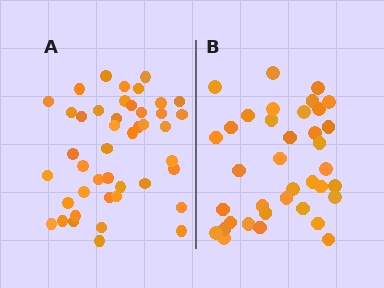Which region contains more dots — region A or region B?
Region A (the left region) has more dots.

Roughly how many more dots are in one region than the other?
Region A has roughly 8 or so more dots than region B.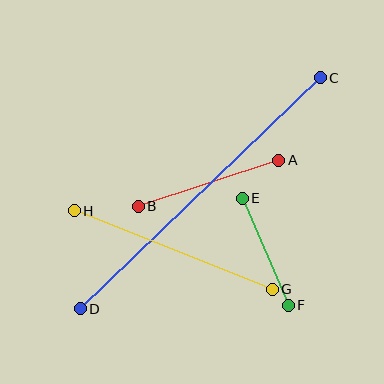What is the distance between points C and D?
The distance is approximately 333 pixels.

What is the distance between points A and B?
The distance is approximately 148 pixels.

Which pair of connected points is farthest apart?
Points C and D are farthest apart.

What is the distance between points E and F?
The distance is approximately 116 pixels.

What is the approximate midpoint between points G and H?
The midpoint is at approximately (173, 250) pixels.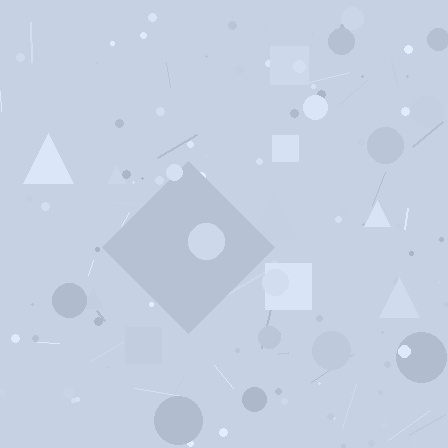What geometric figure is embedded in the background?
A diamond is embedded in the background.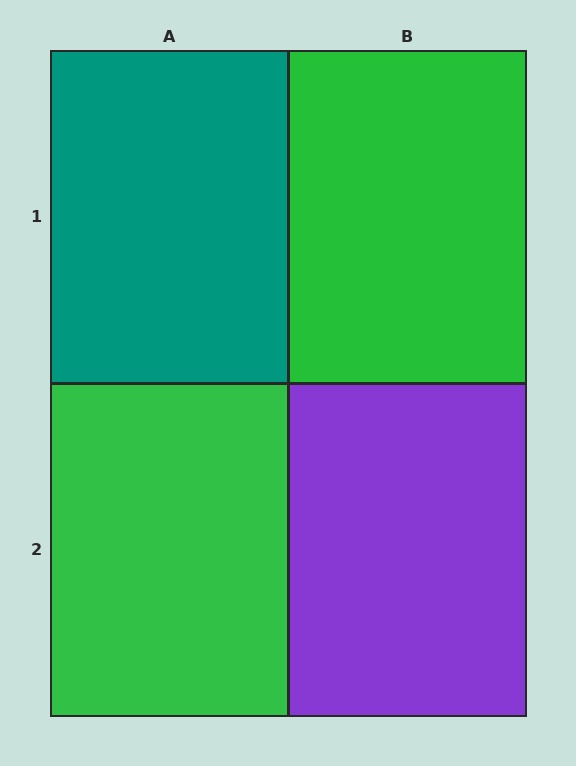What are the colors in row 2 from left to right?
Green, purple.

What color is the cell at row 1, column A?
Teal.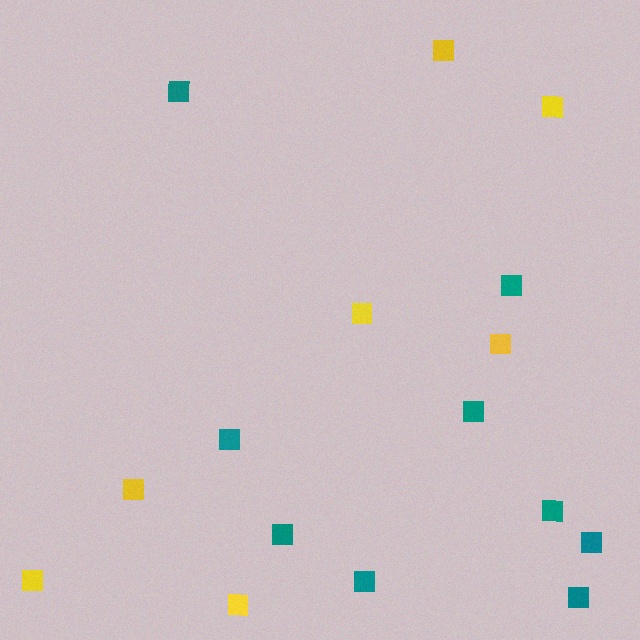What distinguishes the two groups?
There are 2 groups: one group of yellow squares (7) and one group of teal squares (9).